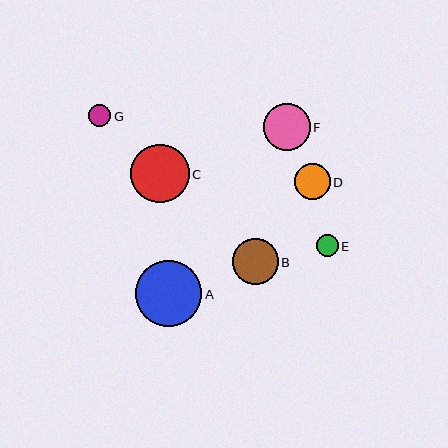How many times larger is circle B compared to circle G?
Circle B is approximately 2.1 times the size of circle G.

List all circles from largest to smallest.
From largest to smallest: A, C, F, B, D, E, G.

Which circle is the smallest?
Circle G is the smallest with a size of approximately 22 pixels.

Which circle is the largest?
Circle A is the largest with a size of approximately 66 pixels.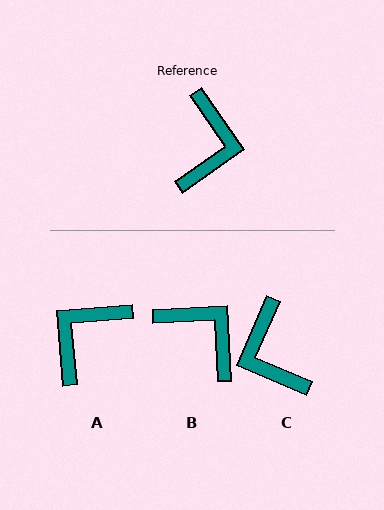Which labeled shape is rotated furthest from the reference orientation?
A, about 150 degrees away.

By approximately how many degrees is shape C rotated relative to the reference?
Approximately 148 degrees clockwise.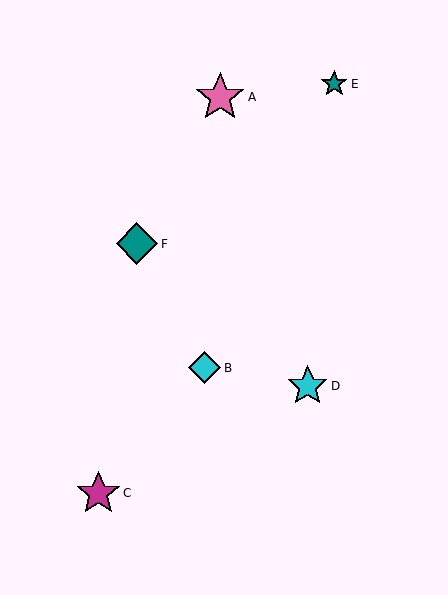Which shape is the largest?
The pink star (labeled A) is the largest.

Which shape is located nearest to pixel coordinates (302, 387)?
The cyan star (labeled D) at (308, 386) is nearest to that location.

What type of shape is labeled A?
Shape A is a pink star.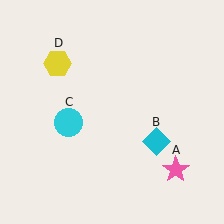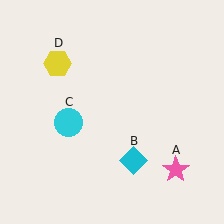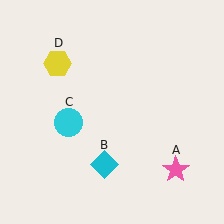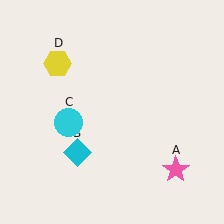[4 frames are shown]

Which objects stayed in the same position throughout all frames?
Pink star (object A) and cyan circle (object C) and yellow hexagon (object D) remained stationary.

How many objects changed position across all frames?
1 object changed position: cyan diamond (object B).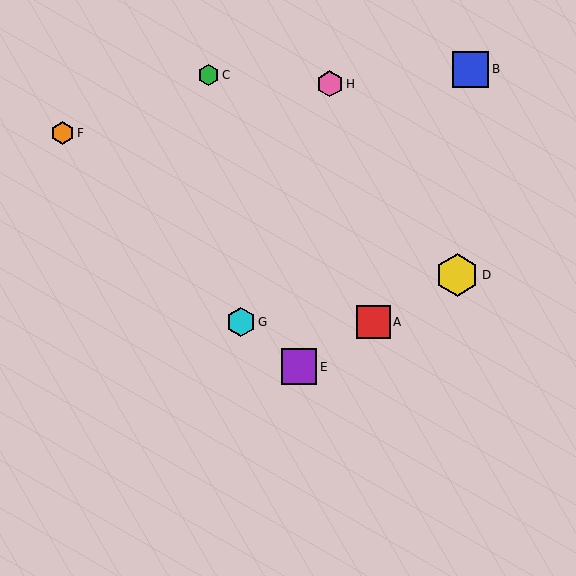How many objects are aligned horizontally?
2 objects (A, G) are aligned horizontally.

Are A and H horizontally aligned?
No, A is at y≈322 and H is at y≈84.